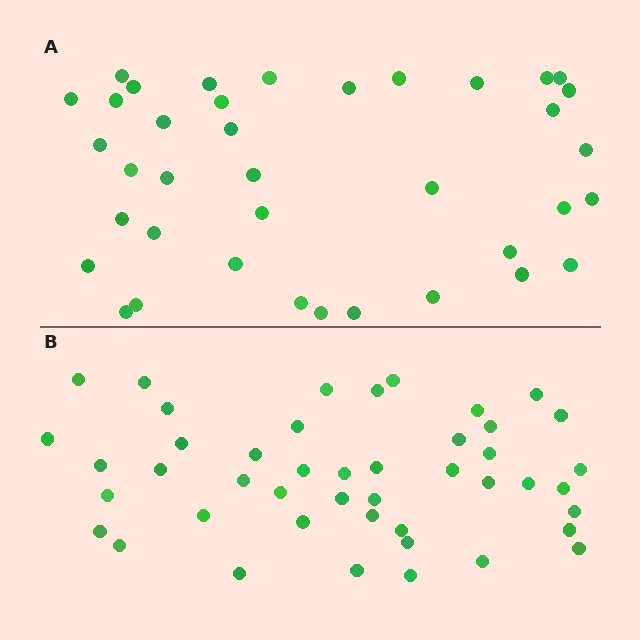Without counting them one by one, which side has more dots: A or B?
Region B (the bottom region) has more dots.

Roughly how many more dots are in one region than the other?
Region B has roughly 8 or so more dots than region A.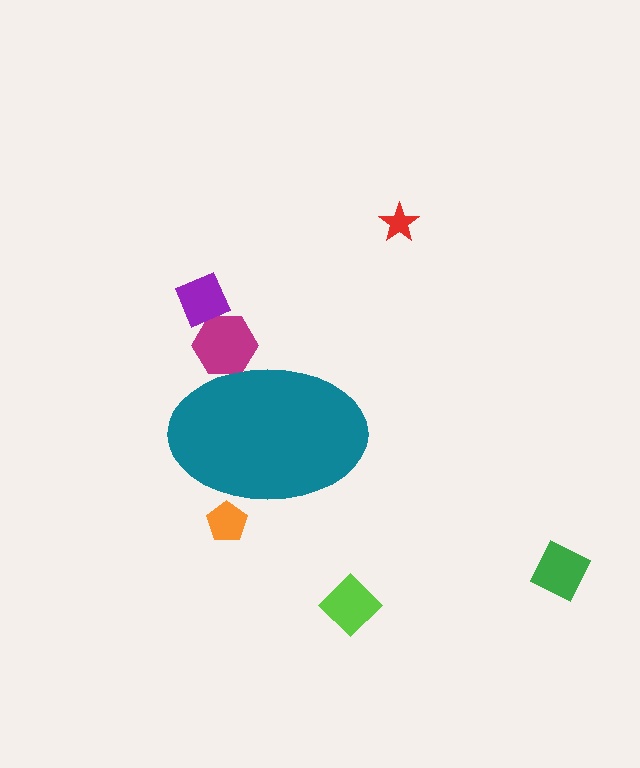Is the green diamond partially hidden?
No, the green diamond is fully visible.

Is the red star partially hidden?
No, the red star is fully visible.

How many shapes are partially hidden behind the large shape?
2 shapes are partially hidden.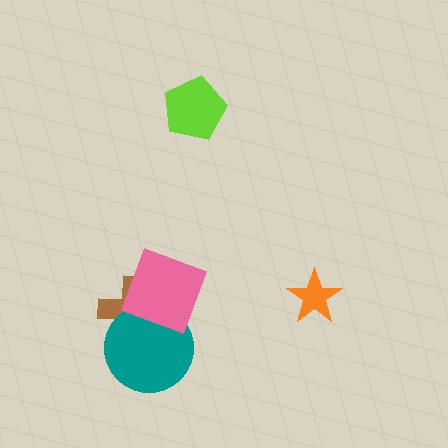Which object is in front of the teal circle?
The pink square is in front of the teal circle.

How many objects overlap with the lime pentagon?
0 objects overlap with the lime pentagon.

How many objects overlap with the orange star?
0 objects overlap with the orange star.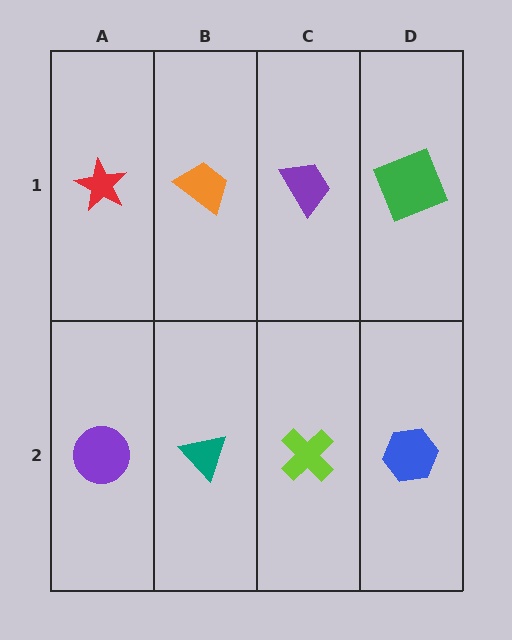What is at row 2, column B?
A teal triangle.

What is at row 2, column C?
A lime cross.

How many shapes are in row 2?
4 shapes.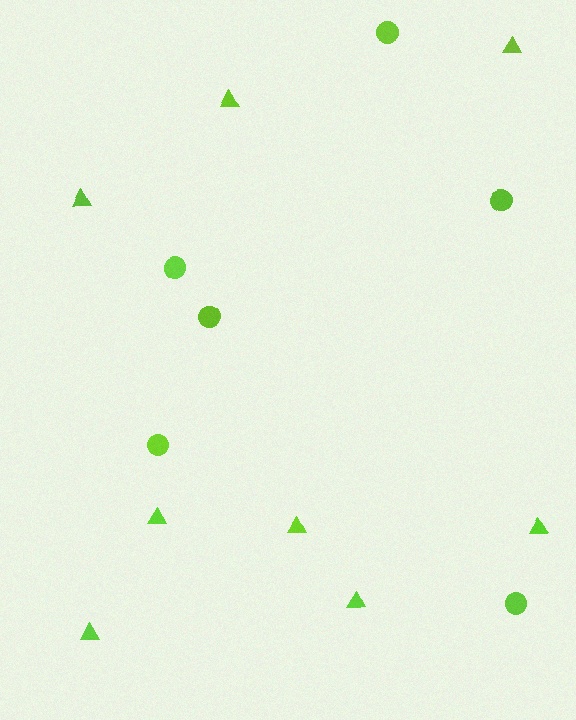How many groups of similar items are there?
There are 2 groups: one group of triangles (8) and one group of circles (6).